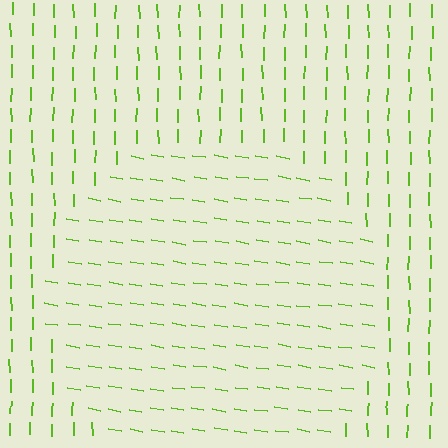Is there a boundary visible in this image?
Yes, there is a texture boundary formed by a change in line orientation.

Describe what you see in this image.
The image is filled with small lime line segments. A circle region in the image has lines oriented differently from the surrounding lines, creating a visible texture boundary.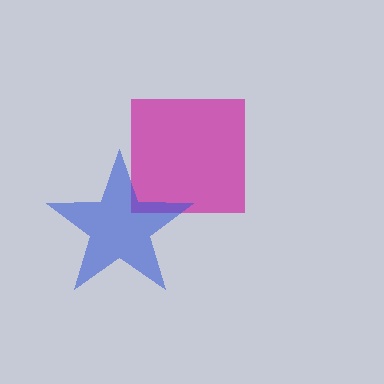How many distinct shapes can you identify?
There are 2 distinct shapes: a magenta square, a blue star.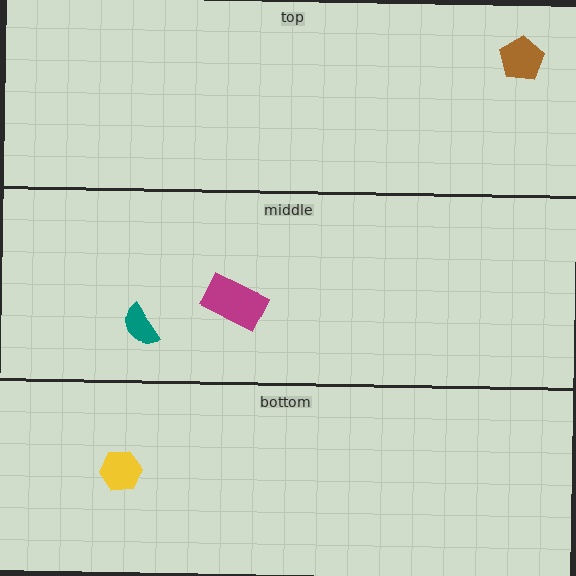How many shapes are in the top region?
1.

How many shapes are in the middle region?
2.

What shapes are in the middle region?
The teal semicircle, the magenta rectangle.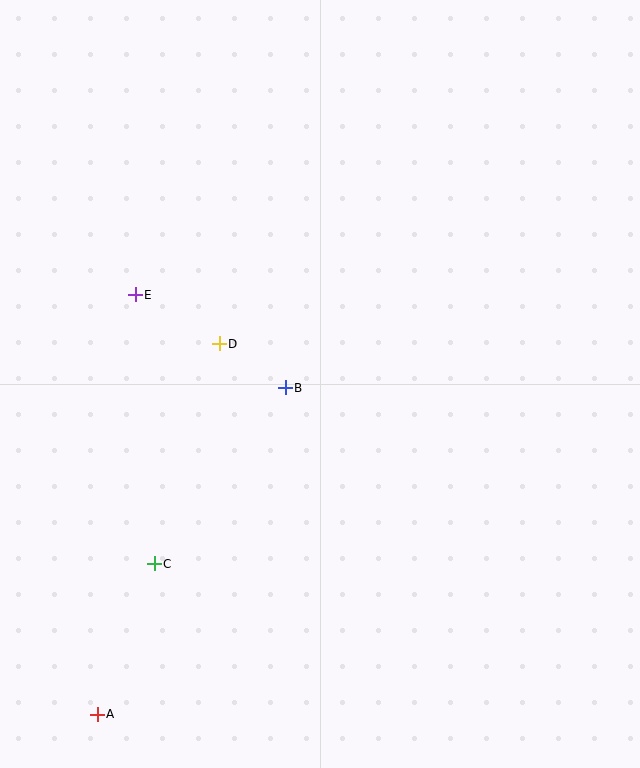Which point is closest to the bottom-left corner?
Point A is closest to the bottom-left corner.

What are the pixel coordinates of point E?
Point E is at (135, 295).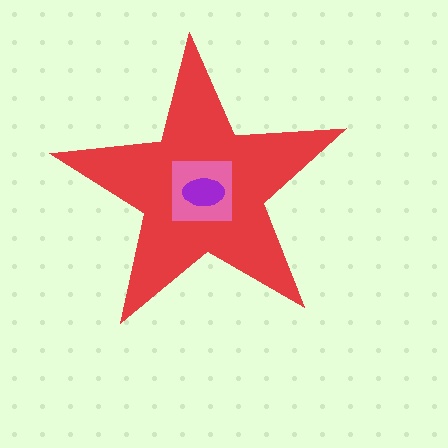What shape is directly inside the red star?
The pink square.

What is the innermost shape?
The purple ellipse.